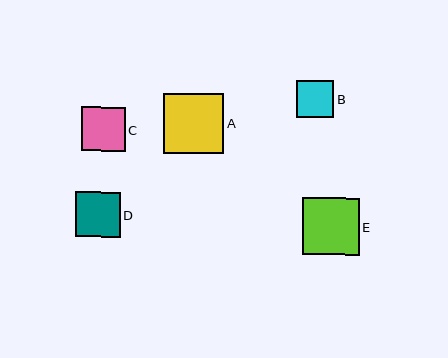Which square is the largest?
Square A is the largest with a size of approximately 60 pixels.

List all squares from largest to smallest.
From largest to smallest: A, E, D, C, B.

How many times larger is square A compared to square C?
Square A is approximately 1.4 times the size of square C.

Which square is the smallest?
Square B is the smallest with a size of approximately 37 pixels.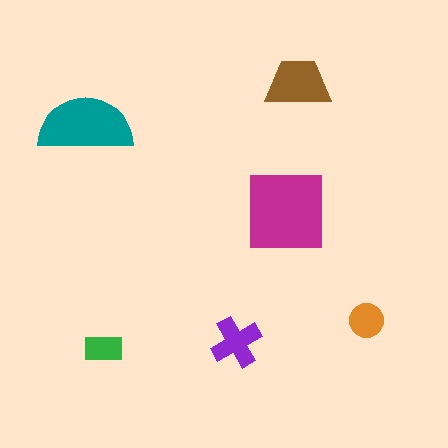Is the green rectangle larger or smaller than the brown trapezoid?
Smaller.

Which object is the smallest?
The green rectangle.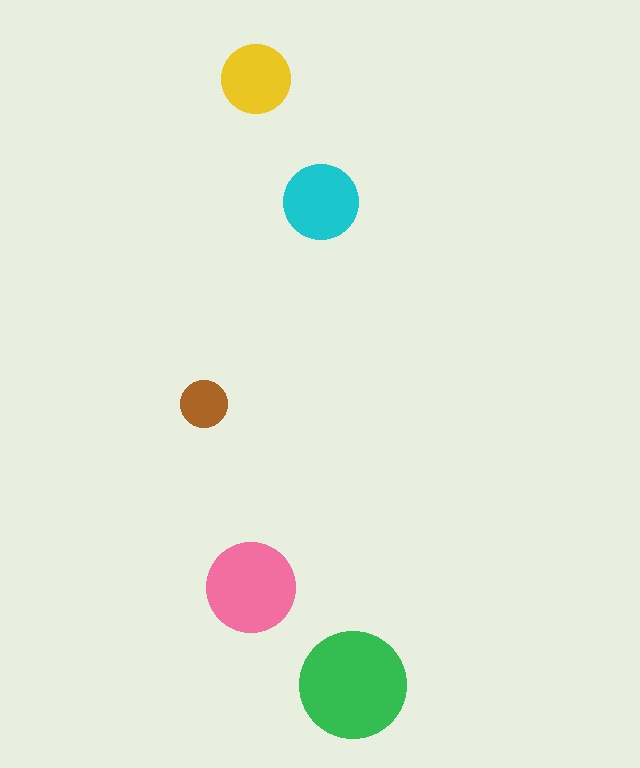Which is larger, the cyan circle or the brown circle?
The cyan one.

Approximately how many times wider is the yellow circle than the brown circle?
About 1.5 times wider.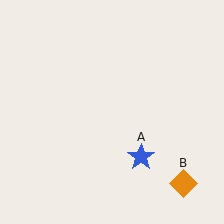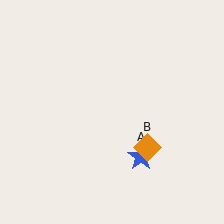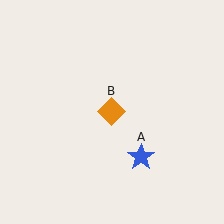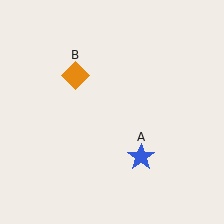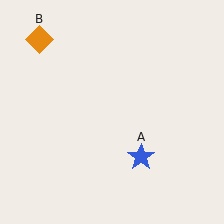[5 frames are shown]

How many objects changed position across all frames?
1 object changed position: orange diamond (object B).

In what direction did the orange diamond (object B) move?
The orange diamond (object B) moved up and to the left.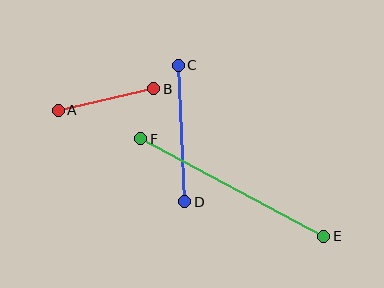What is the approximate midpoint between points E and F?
The midpoint is at approximately (232, 188) pixels.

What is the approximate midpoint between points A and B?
The midpoint is at approximately (106, 100) pixels.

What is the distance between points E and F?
The distance is approximately 207 pixels.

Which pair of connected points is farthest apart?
Points E and F are farthest apart.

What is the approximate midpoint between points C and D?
The midpoint is at approximately (181, 134) pixels.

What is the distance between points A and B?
The distance is approximately 98 pixels.